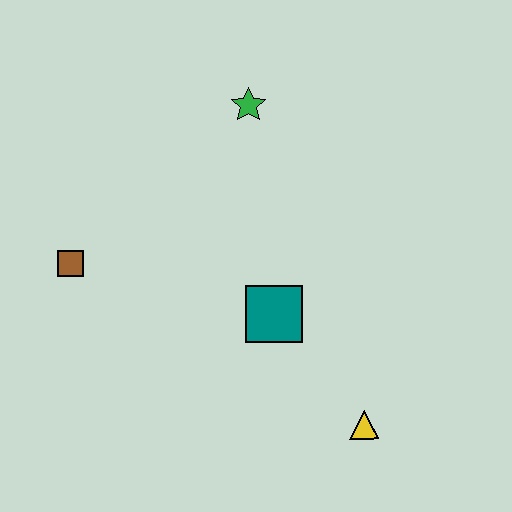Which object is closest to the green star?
The teal square is closest to the green star.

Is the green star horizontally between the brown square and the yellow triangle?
Yes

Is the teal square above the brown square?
No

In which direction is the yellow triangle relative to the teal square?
The yellow triangle is below the teal square.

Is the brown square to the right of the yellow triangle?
No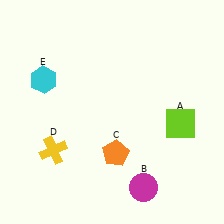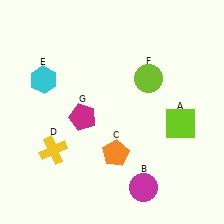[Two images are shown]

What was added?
A lime circle (F), a magenta pentagon (G) were added in Image 2.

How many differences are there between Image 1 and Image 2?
There are 2 differences between the two images.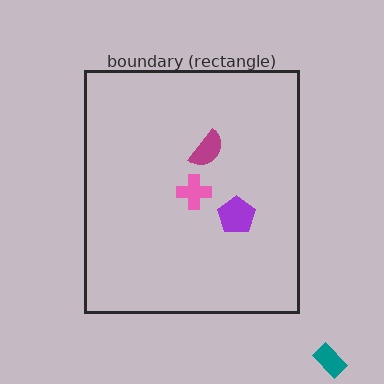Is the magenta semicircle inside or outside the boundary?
Inside.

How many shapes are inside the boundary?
3 inside, 1 outside.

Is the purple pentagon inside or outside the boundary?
Inside.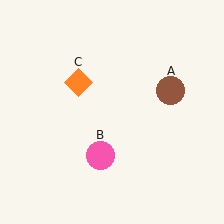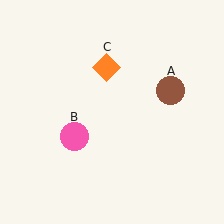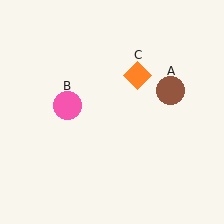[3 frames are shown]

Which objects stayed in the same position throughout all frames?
Brown circle (object A) remained stationary.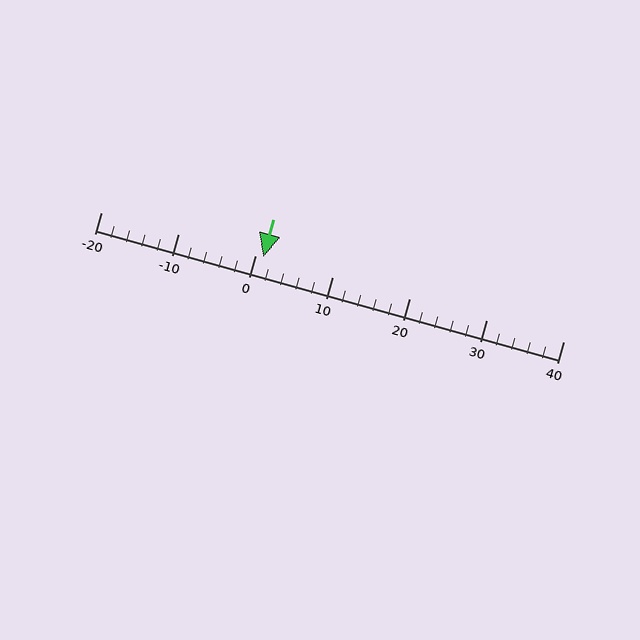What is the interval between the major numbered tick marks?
The major tick marks are spaced 10 units apart.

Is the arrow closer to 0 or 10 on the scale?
The arrow is closer to 0.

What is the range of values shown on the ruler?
The ruler shows values from -20 to 40.